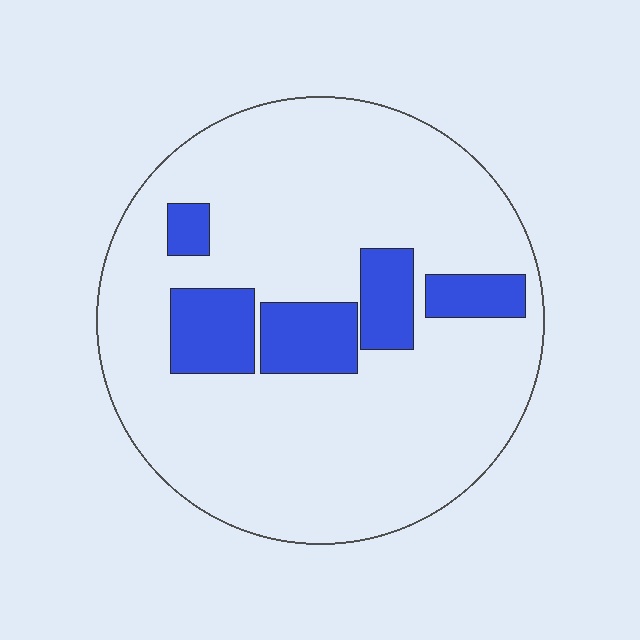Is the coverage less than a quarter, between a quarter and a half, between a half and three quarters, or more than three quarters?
Less than a quarter.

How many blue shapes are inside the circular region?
5.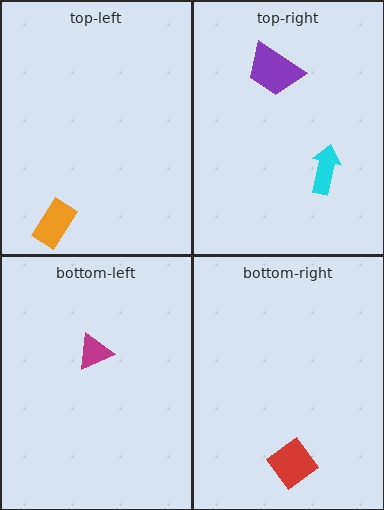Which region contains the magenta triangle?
The bottom-left region.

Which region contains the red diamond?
The bottom-right region.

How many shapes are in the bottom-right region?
1.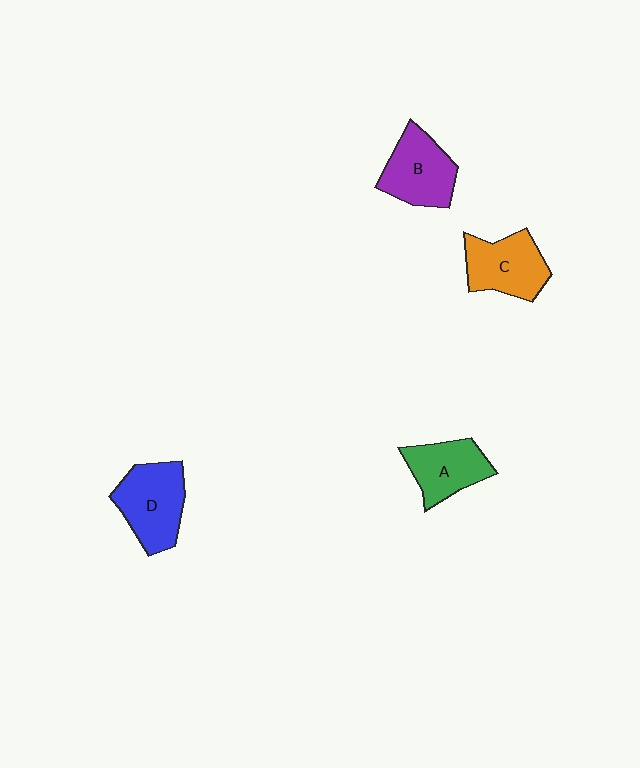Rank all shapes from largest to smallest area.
From largest to smallest: D (blue), B (purple), C (orange), A (green).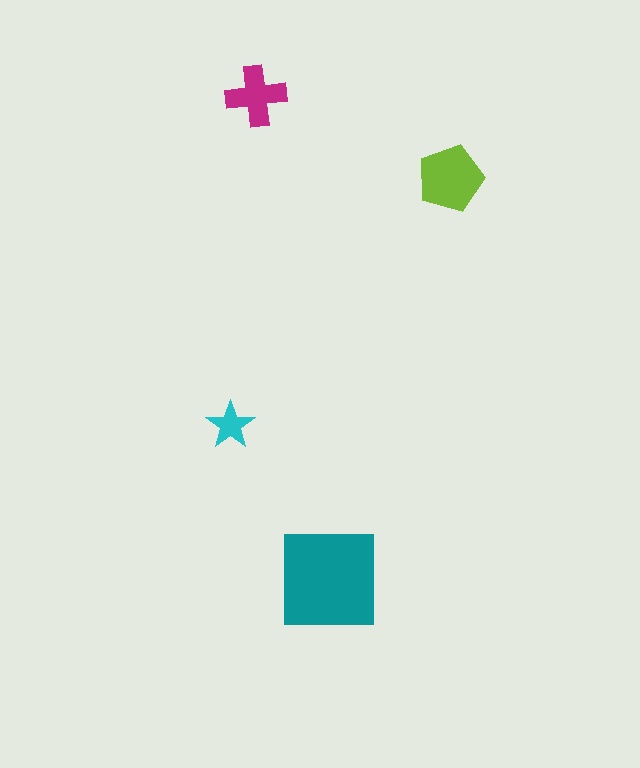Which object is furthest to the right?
The lime pentagon is rightmost.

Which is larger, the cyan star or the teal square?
The teal square.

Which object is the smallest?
The cyan star.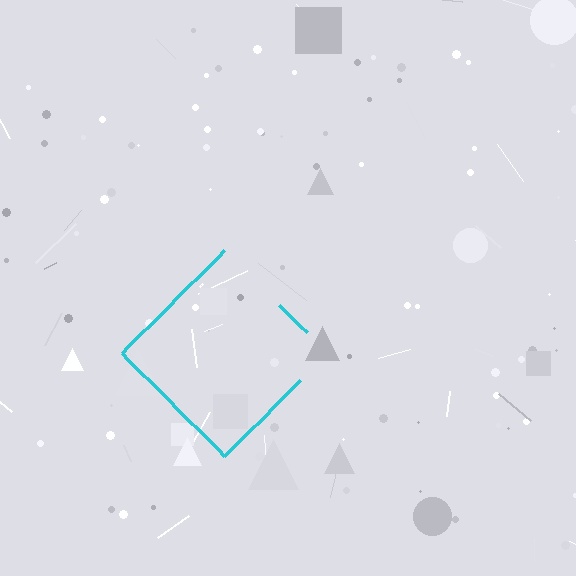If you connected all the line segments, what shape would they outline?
They would outline a diamond.